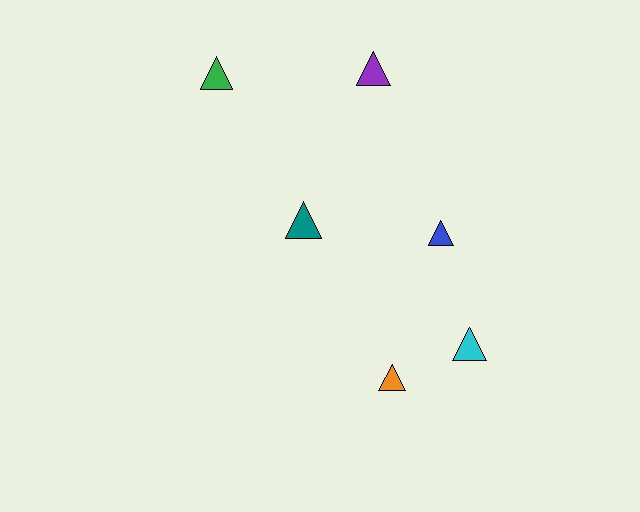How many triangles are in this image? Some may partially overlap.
There are 6 triangles.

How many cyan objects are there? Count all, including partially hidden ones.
There is 1 cyan object.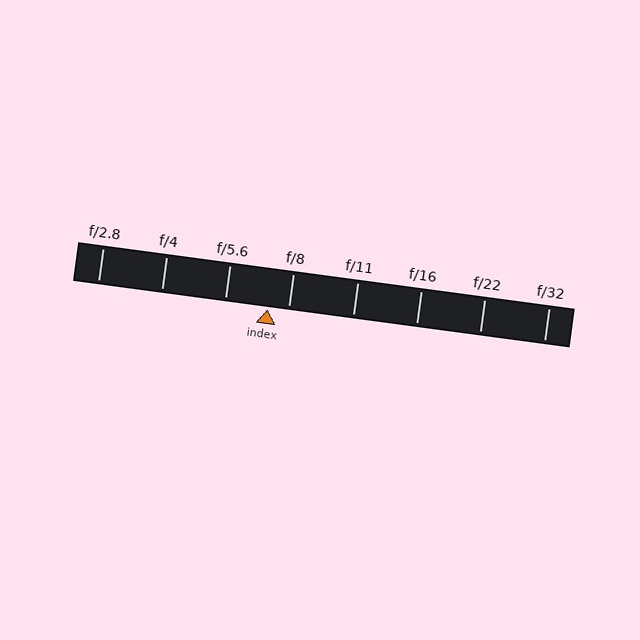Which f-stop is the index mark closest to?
The index mark is closest to f/8.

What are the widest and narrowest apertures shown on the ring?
The widest aperture shown is f/2.8 and the narrowest is f/32.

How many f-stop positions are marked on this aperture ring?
There are 8 f-stop positions marked.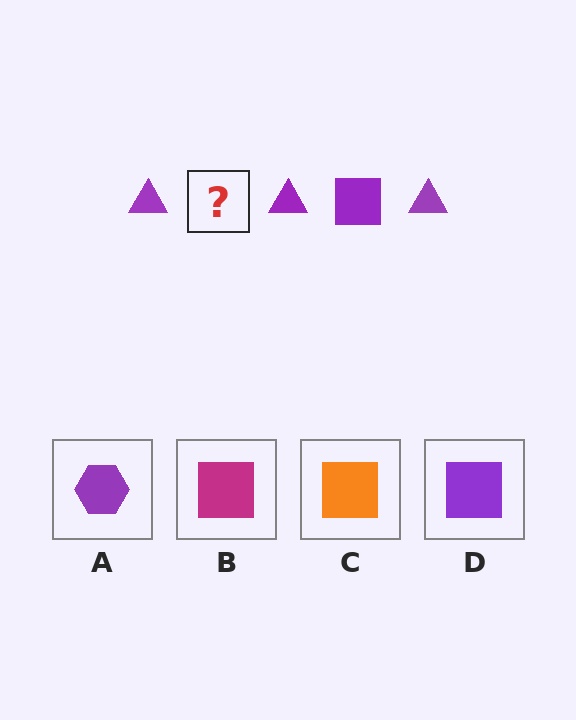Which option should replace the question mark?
Option D.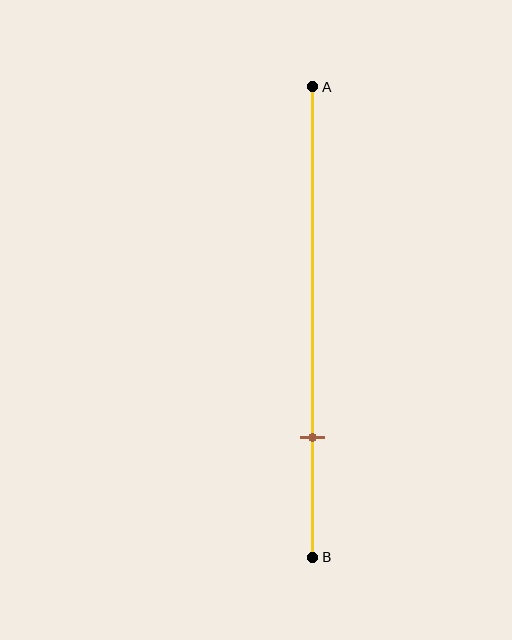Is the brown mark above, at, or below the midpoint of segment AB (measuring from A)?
The brown mark is below the midpoint of segment AB.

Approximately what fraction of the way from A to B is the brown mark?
The brown mark is approximately 75% of the way from A to B.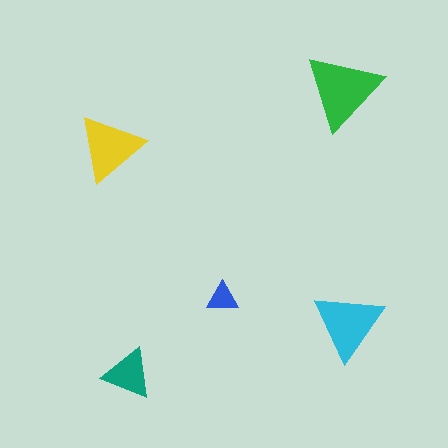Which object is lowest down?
The teal triangle is bottommost.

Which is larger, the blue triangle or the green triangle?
The green one.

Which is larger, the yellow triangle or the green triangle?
The green one.